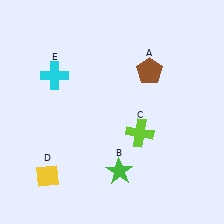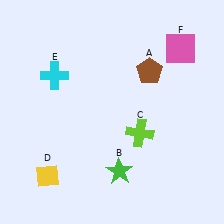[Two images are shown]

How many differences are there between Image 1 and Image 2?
There is 1 difference between the two images.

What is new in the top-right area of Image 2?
A pink square (F) was added in the top-right area of Image 2.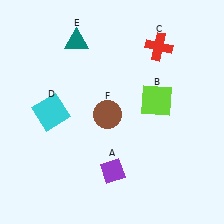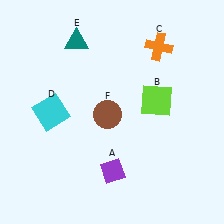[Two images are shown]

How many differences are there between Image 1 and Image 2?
There is 1 difference between the two images.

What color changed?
The cross (C) changed from red in Image 1 to orange in Image 2.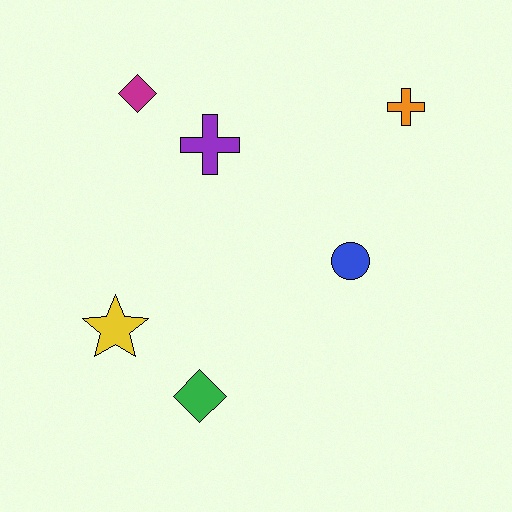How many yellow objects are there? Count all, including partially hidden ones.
There is 1 yellow object.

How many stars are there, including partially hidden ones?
There is 1 star.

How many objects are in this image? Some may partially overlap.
There are 6 objects.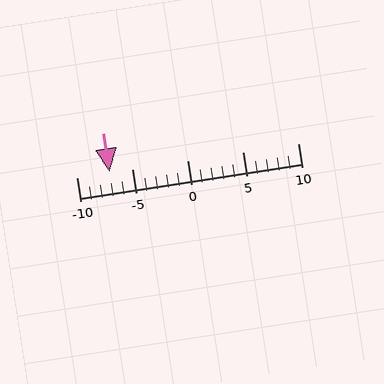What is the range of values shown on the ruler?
The ruler shows values from -10 to 10.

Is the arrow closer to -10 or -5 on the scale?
The arrow is closer to -5.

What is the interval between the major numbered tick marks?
The major tick marks are spaced 5 units apart.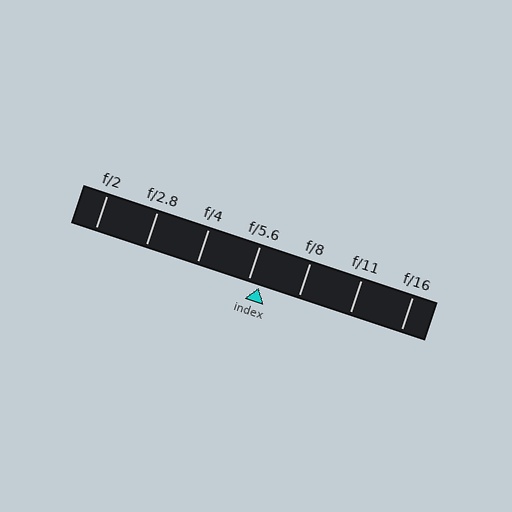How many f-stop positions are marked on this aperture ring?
There are 7 f-stop positions marked.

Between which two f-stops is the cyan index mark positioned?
The index mark is between f/5.6 and f/8.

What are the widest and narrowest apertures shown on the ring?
The widest aperture shown is f/2 and the narrowest is f/16.